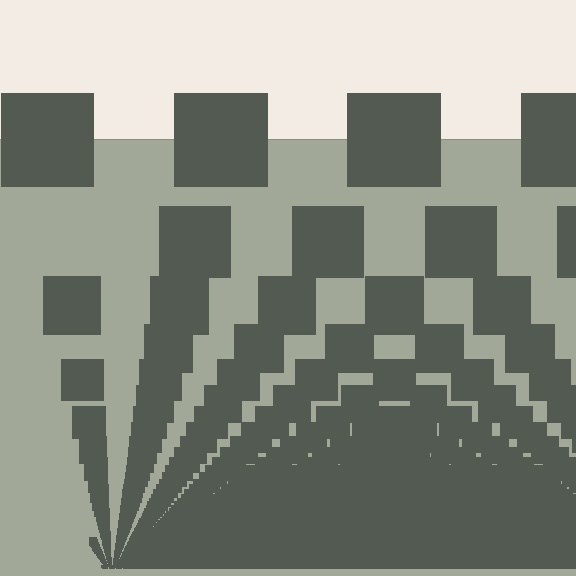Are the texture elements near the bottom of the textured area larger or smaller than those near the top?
Smaller. The gradient is inverted — elements near the bottom are smaller and denser.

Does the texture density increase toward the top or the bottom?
Density increases toward the bottom.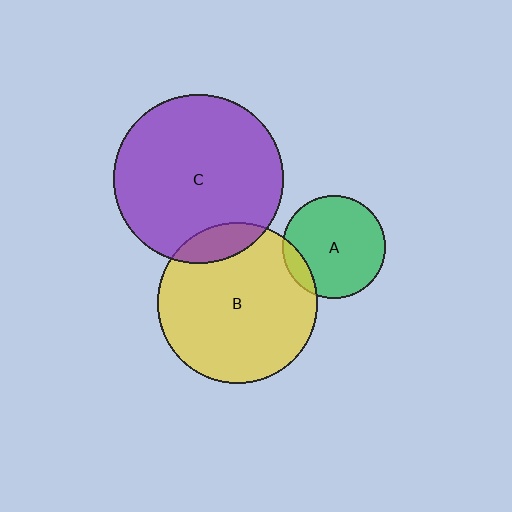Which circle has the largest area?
Circle C (purple).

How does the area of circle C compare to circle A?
Approximately 2.7 times.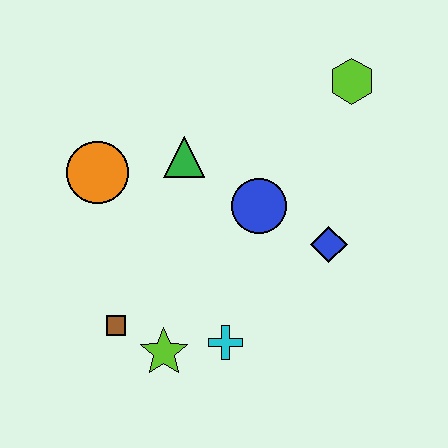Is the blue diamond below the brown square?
No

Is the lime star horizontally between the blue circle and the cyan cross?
No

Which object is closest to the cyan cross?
The lime star is closest to the cyan cross.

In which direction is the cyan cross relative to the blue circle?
The cyan cross is below the blue circle.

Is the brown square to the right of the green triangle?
No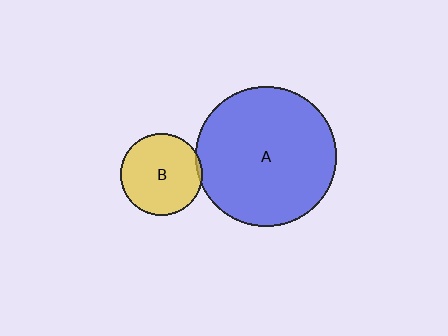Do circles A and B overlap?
Yes.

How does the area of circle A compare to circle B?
Approximately 2.9 times.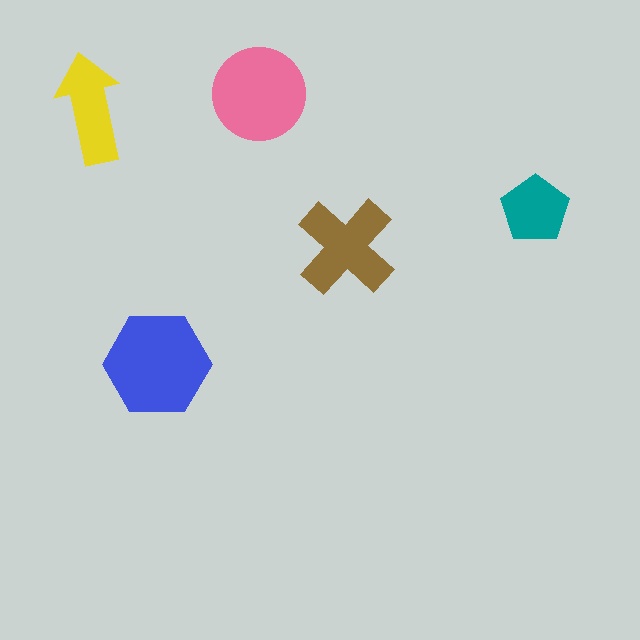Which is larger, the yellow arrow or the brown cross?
The brown cross.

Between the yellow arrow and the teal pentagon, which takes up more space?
The yellow arrow.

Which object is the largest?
The blue hexagon.